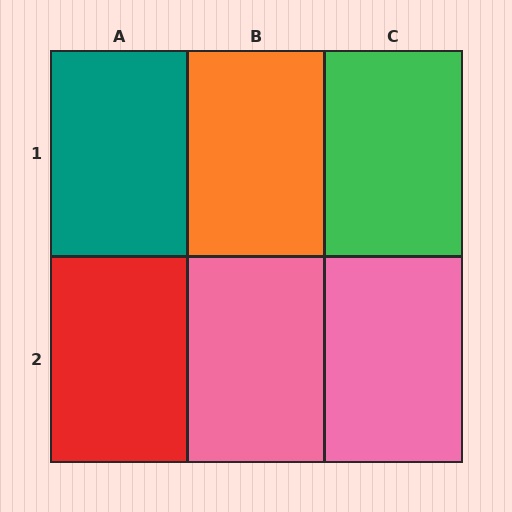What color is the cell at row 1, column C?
Green.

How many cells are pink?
2 cells are pink.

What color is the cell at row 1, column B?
Orange.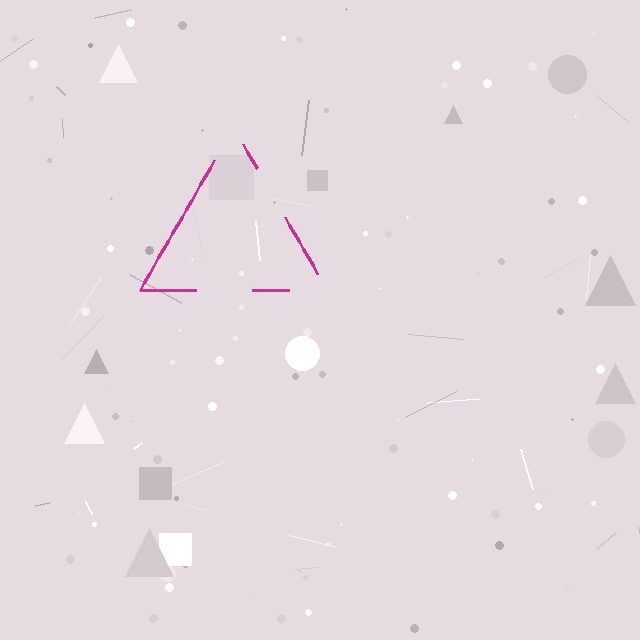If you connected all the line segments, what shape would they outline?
They would outline a triangle.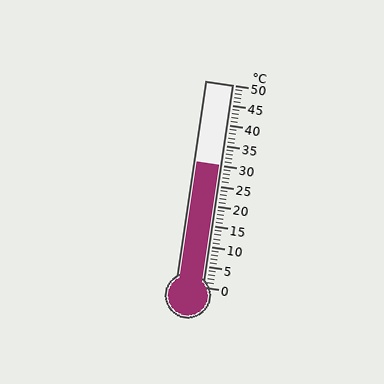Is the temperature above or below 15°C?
The temperature is above 15°C.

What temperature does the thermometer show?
The thermometer shows approximately 30°C.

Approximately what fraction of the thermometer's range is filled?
The thermometer is filled to approximately 60% of its range.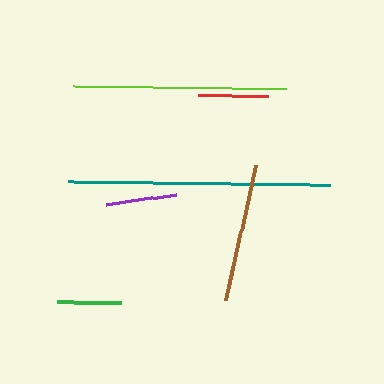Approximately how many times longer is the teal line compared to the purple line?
The teal line is approximately 3.7 times the length of the purple line.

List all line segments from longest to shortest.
From longest to shortest: teal, lime, brown, purple, red, green.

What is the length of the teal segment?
The teal segment is approximately 262 pixels long.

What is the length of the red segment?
The red segment is approximately 69 pixels long.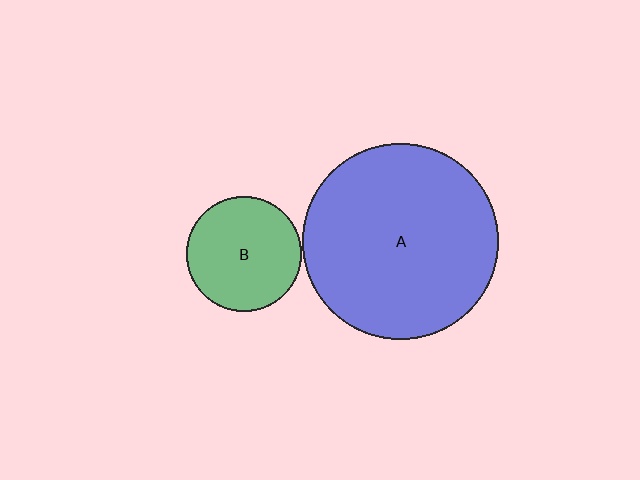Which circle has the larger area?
Circle A (blue).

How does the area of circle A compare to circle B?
Approximately 3.0 times.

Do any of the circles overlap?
No, none of the circles overlap.